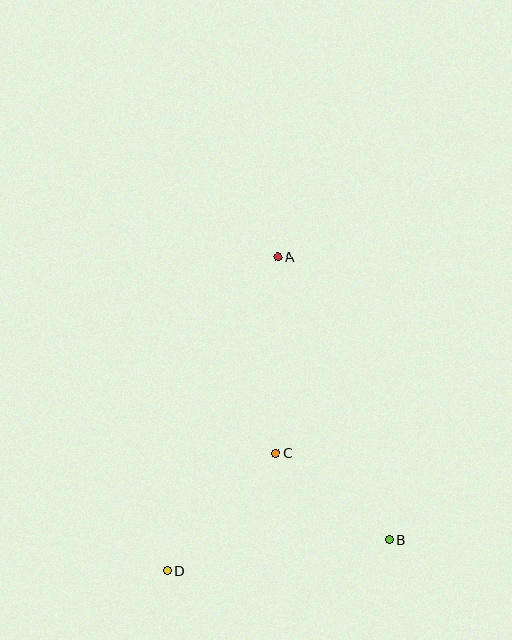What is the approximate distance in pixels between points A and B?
The distance between A and B is approximately 304 pixels.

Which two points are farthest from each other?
Points A and D are farthest from each other.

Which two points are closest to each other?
Points B and C are closest to each other.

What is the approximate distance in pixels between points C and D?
The distance between C and D is approximately 160 pixels.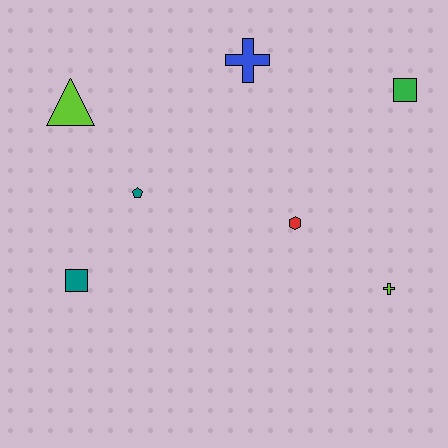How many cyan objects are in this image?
There are no cyan objects.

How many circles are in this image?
There are no circles.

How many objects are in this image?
There are 7 objects.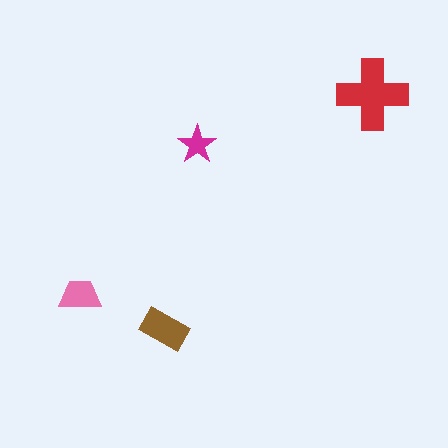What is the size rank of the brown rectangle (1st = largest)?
2nd.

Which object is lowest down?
The brown rectangle is bottommost.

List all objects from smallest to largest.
The magenta star, the pink trapezoid, the brown rectangle, the red cross.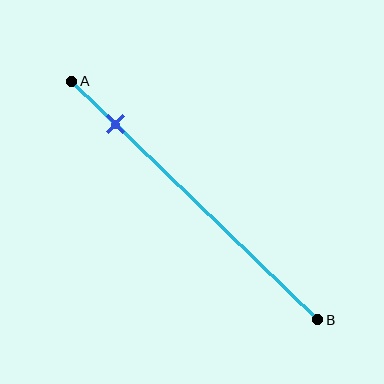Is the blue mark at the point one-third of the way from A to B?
No, the mark is at about 20% from A, not at the 33% one-third point.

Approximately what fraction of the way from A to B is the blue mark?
The blue mark is approximately 20% of the way from A to B.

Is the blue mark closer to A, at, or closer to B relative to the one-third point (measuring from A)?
The blue mark is closer to point A than the one-third point of segment AB.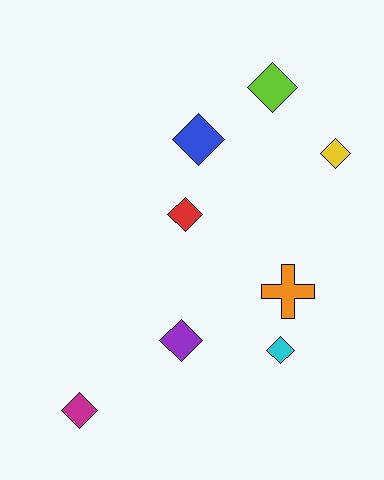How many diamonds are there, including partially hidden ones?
There are 7 diamonds.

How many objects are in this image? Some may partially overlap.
There are 8 objects.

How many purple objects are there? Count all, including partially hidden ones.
There is 1 purple object.